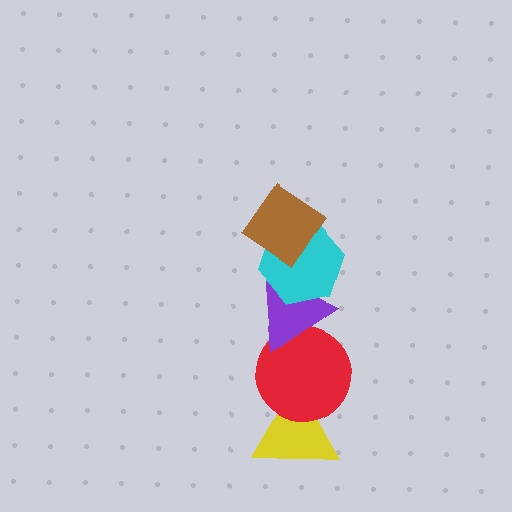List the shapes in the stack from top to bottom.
From top to bottom: the brown diamond, the cyan hexagon, the purple triangle, the red circle, the yellow triangle.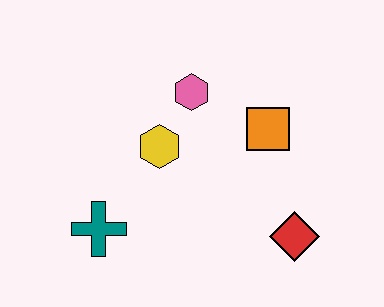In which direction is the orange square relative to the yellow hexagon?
The orange square is to the right of the yellow hexagon.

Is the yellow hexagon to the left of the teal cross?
No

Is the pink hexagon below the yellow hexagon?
No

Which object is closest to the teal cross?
The yellow hexagon is closest to the teal cross.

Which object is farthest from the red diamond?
The teal cross is farthest from the red diamond.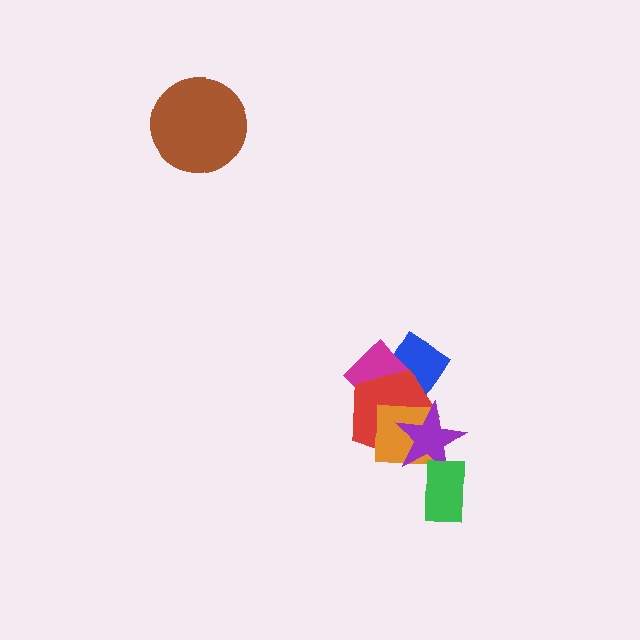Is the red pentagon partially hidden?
Yes, it is partially covered by another shape.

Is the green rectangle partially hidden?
No, no other shape covers it.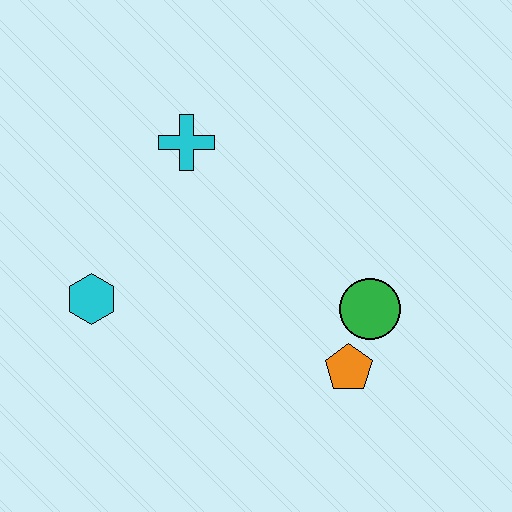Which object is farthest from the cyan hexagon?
The green circle is farthest from the cyan hexagon.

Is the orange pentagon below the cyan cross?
Yes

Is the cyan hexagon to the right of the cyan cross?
No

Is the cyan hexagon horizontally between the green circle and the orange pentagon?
No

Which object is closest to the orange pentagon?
The green circle is closest to the orange pentagon.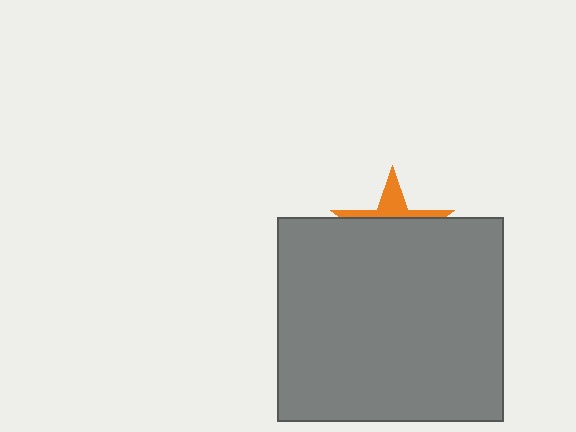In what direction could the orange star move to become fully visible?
The orange star could move up. That would shift it out from behind the gray rectangle entirely.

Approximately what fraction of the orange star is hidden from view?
Roughly 68% of the orange star is hidden behind the gray rectangle.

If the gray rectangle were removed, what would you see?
You would see the complete orange star.